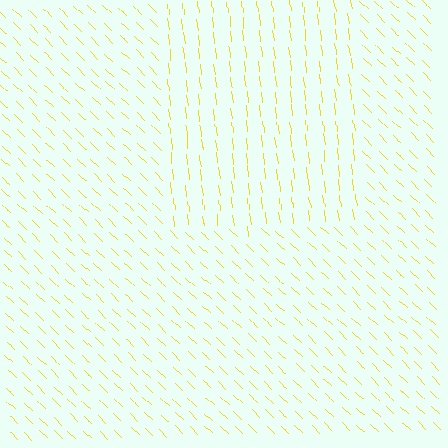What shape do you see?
I see a rectangle.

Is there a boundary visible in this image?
Yes, there is a texture boundary formed by a change in line orientation.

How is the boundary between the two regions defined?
The boundary is defined purely by a change in line orientation (approximately 39 degrees difference). All lines are the same color and thickness.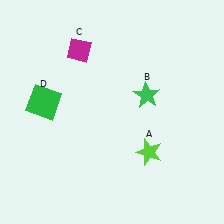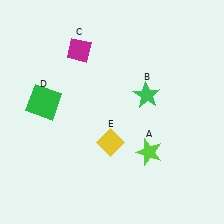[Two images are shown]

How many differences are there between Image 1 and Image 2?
There is 1 difference between the two images.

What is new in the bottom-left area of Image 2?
A yellow diamond (E) was added in the bottom-left area of Image 2.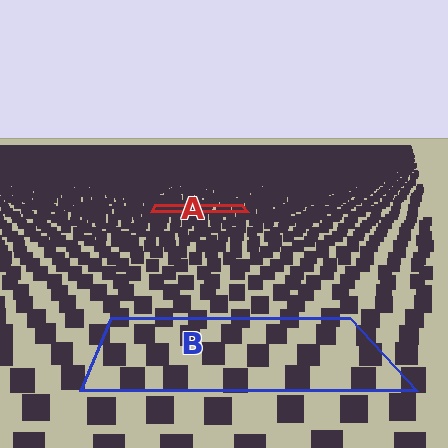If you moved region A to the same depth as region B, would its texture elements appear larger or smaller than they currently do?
They would appear larger. At a closer depth, the same texture elements are projected at a bigger on-screen size.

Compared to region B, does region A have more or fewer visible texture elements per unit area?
Region A has more texture elements per unit area — they are packed more densely because it is farther away.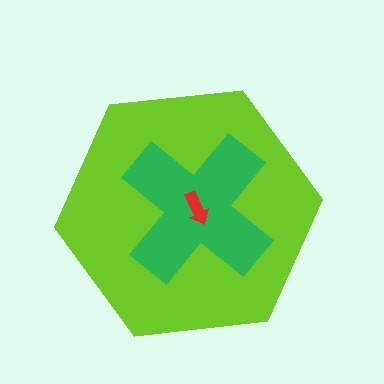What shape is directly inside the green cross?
The red arrow.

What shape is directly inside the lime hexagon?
The green cross.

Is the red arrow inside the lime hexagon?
Yes.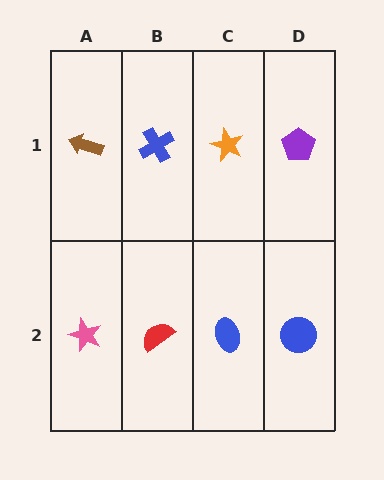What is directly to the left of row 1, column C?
A blue cross.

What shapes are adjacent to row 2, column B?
A blue cross (row 1, column B), a pink star (row 2, column A), a blue ellipse (row 2, column C).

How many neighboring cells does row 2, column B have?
3.